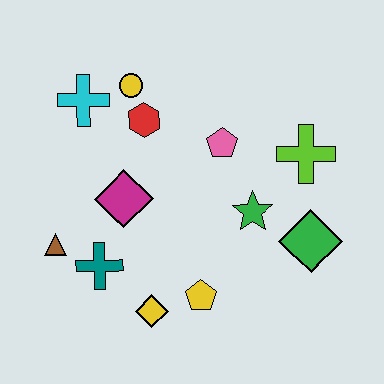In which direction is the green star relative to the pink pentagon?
The green star is below the pink pentagon.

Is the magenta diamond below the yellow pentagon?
No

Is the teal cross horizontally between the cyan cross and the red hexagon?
Yes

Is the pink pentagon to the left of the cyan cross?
No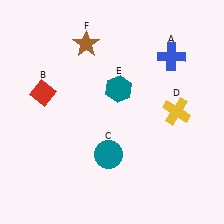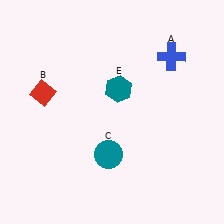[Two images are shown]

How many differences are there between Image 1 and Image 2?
There are 2 differences between the two images.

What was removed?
The brown star (F), the yellow cross (D) were removed in Image 2.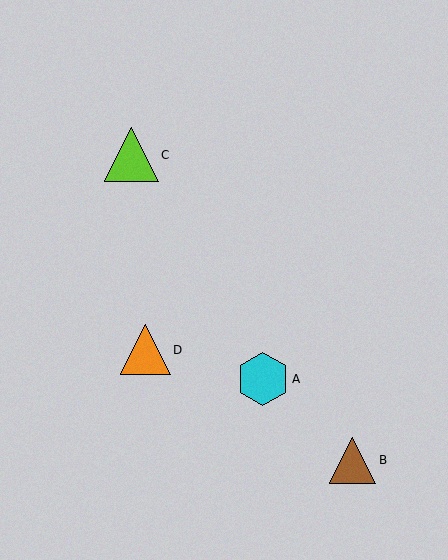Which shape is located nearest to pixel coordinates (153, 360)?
The orange triangle (labeled D) at (145, 350) is nearest to that location.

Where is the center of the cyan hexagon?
The center of the cyan hexagon is at (263, 379).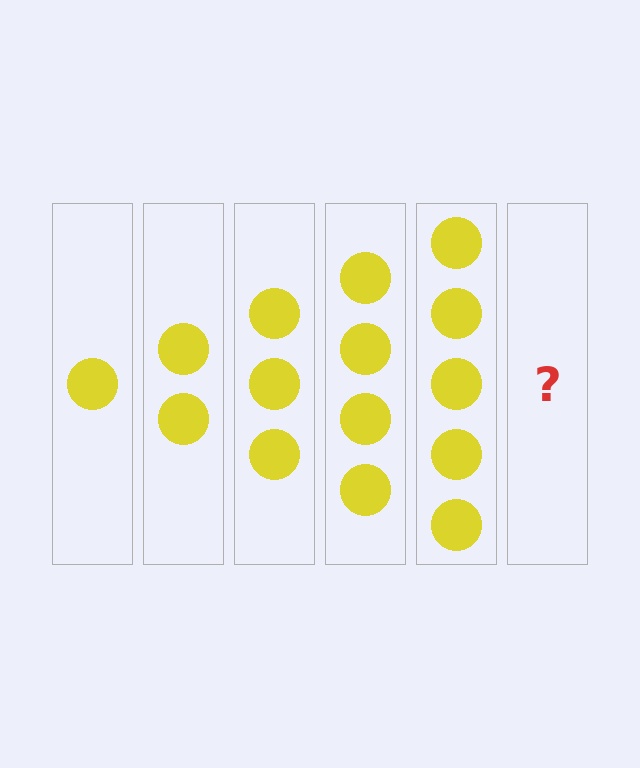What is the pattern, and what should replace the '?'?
The pattern is that each step adds one more circle. The '?' should be 6 circles.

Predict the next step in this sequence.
The next step is 6 circles.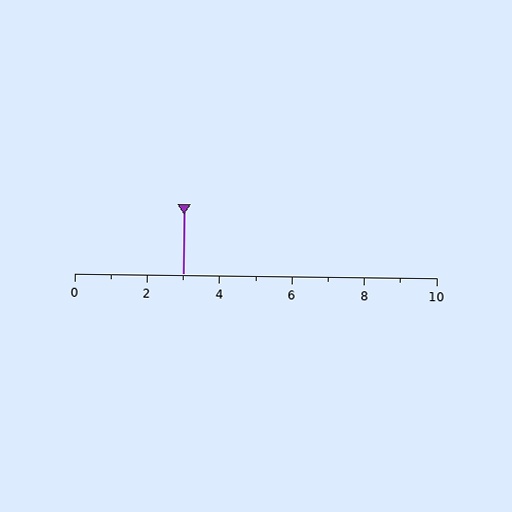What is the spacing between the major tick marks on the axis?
The major ticks are spaced 2 apart.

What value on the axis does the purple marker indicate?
The marker indicates approximately 3.